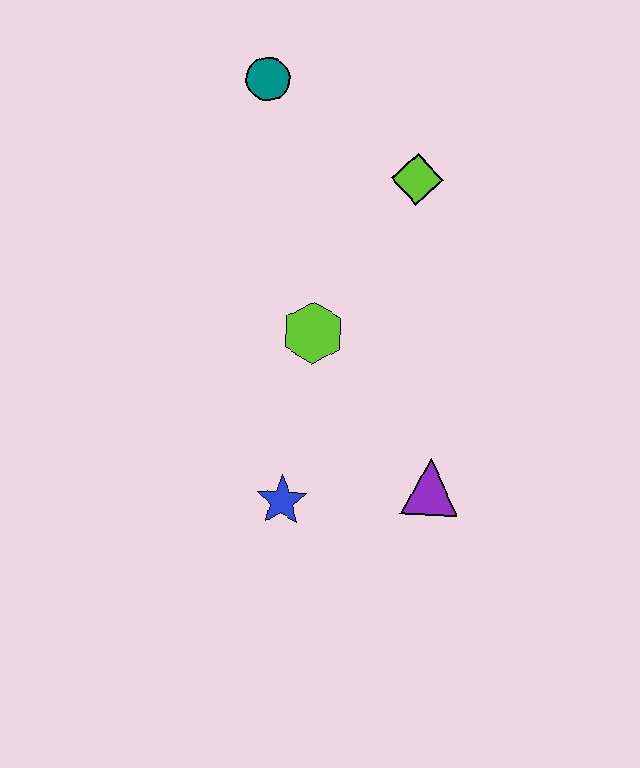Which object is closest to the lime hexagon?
The blue star is closest to the lime hexagon.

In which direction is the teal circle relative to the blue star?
The teal circle is above the blue star.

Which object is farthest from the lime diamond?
The blue star is farthest from the lime diamond.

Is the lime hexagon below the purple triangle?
No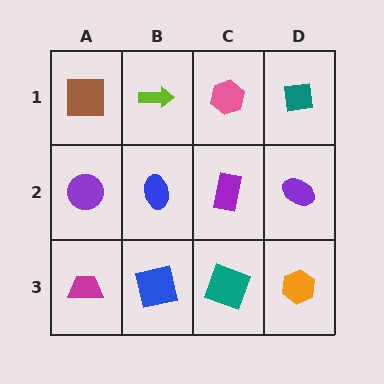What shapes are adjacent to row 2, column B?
A lime arrow (row 1, column B), a blue square (row 3, column B), a purple circle (row 2, column A), a purple rectangle (row 2, column C).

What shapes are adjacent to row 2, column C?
A pink hexagon (row 1, column C), a teal square (row 3, column C), a blue ellipse (row 2, column B), a purple ellipse (row 2, column D).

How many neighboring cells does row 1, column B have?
3.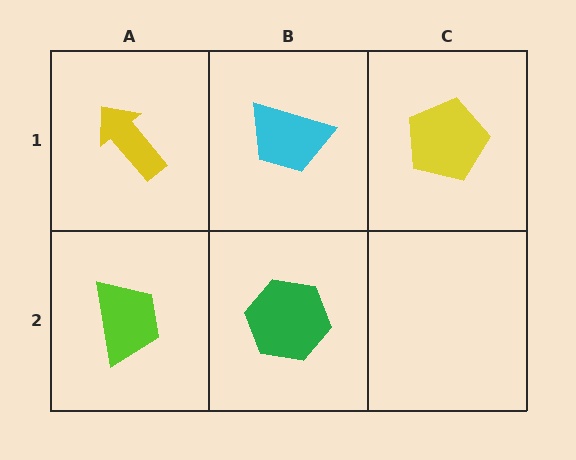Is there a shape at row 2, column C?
No, that cell is empty.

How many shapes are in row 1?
3 shapes.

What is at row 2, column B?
A green hexagon.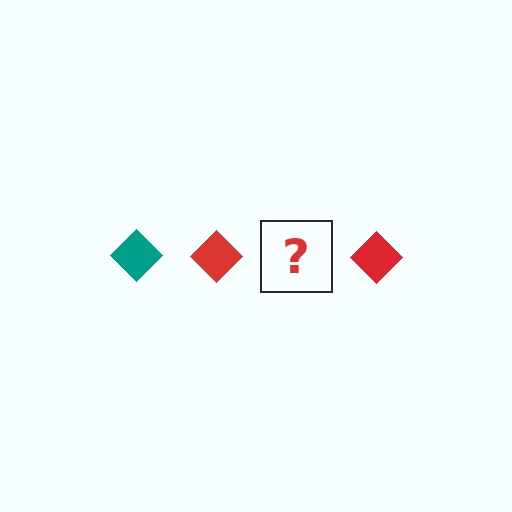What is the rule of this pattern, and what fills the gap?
The rule is that the pattern cycles through teal, red diamonds. The gap should be filled with a teal diamond.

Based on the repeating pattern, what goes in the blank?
The blank should be a teal diamond.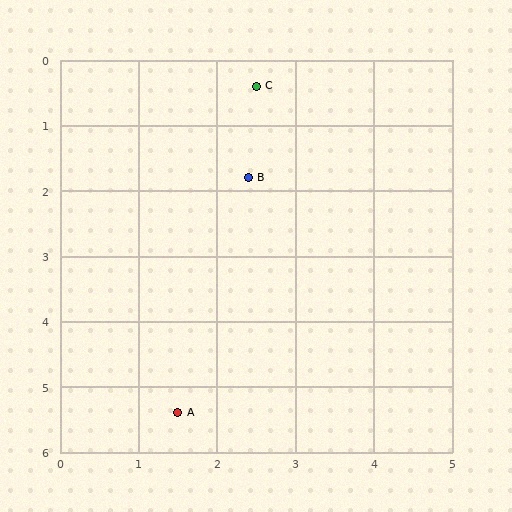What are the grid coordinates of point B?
Point B is at approximately (2.4, 1.8).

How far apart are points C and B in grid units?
Points C and B are about 1.4 grid units apart.